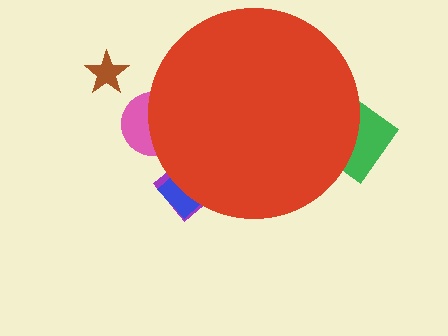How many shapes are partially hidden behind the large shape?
5 shapes are partially hidden.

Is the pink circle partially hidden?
Yes, the pink circle is partially hidden behind the red circle.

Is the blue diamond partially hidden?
Yes, the blue diamond is partially hidden behind the red circle.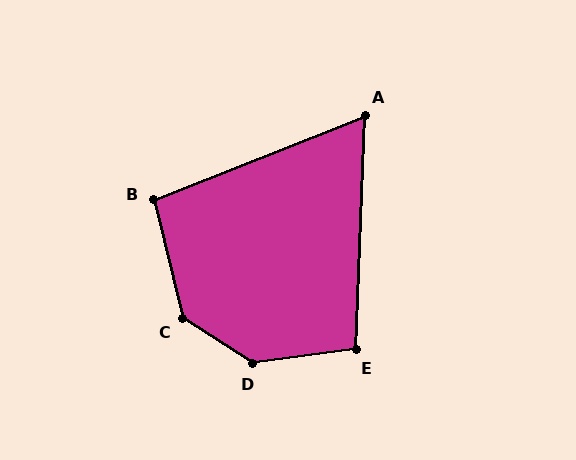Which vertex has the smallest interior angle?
A, at approximately 66 degrees.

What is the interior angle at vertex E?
Approximately 100 degrees (obtuse).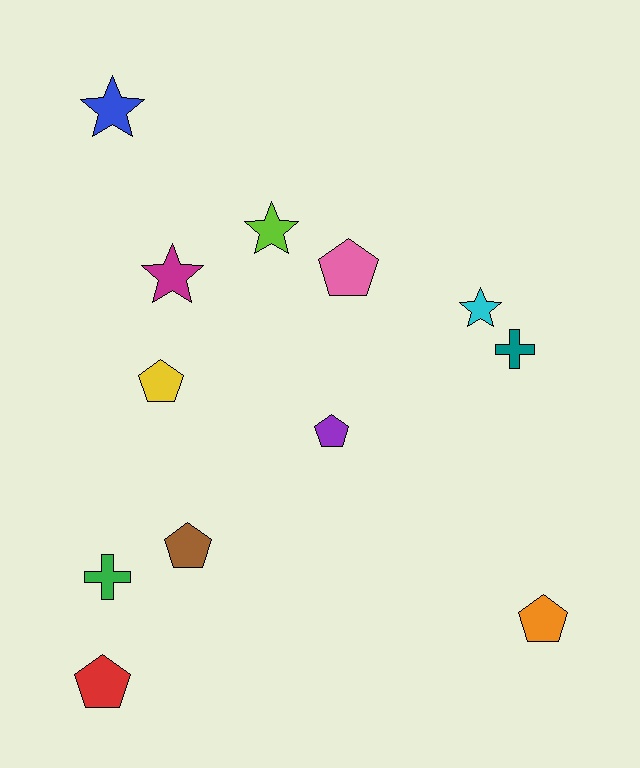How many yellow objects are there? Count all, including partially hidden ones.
There is 1 yellow object.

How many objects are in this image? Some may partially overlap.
There are 12 objects.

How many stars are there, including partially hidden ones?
There are 4 stars.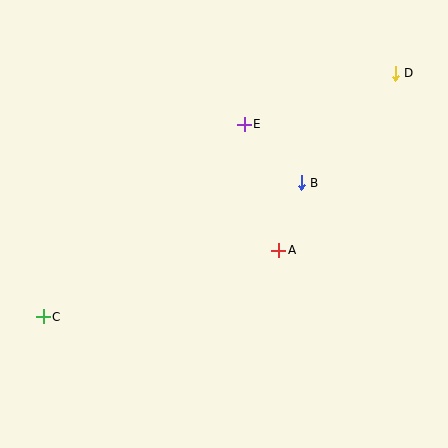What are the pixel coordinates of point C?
Point C is at (43, 317).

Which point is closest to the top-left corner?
Point E is closest to the top-left corner.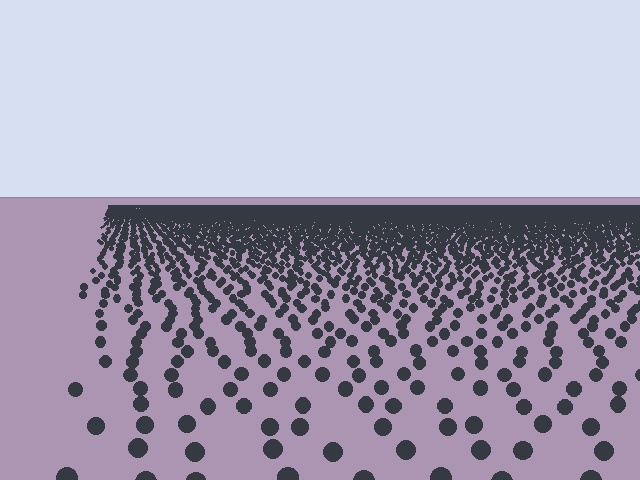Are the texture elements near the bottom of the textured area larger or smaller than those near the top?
Larger. Near the bottom, elements are closer to the viewer and appear at a bigger on-screen size.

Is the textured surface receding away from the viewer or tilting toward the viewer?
The surface is receding away from the viewer. Texture elements get smaller and denser toward the top.